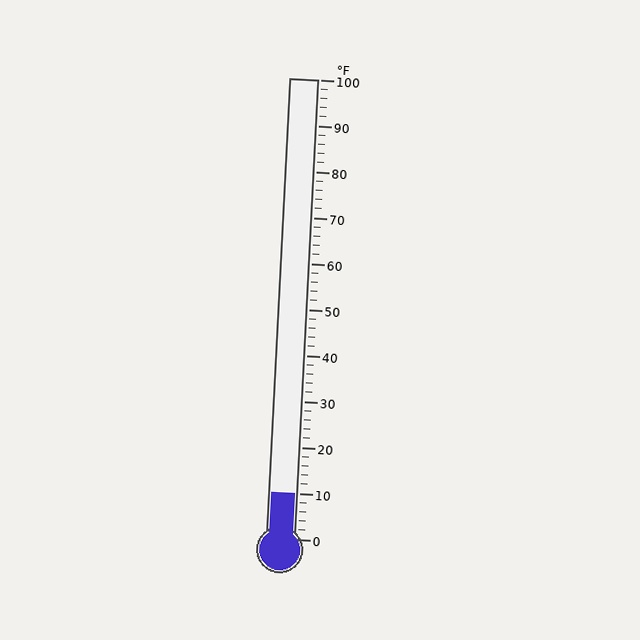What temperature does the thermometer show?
The thermometer shows approximately 10°F.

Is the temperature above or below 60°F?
The temperature is below 60°F.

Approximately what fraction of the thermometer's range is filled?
The thermometer is filled to approximately 10% of its range.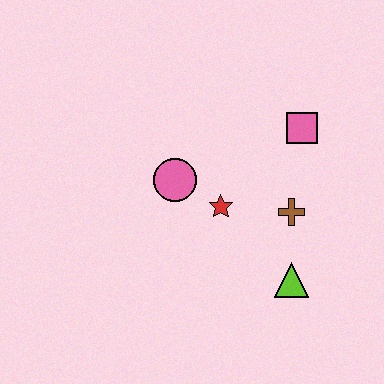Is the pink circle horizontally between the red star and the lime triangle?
No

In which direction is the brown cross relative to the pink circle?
The brown cross is to the right of the pink circle.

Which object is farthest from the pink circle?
The lime triangle is farthest from the pink circle.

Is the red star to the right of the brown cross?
No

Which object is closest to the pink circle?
The red star is closest to the pink circle.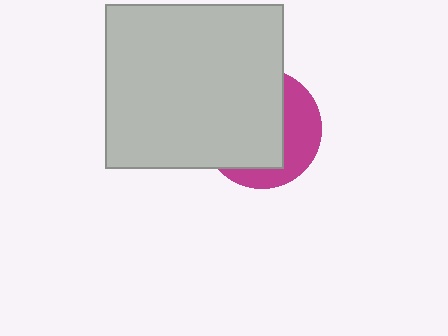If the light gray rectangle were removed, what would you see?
You would see the complete magenta circle.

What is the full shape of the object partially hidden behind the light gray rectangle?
The partially hidden object is a magenta circle.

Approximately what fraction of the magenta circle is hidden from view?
Roughly 64% of the magenta circle is hidden behind the light gray rectangle.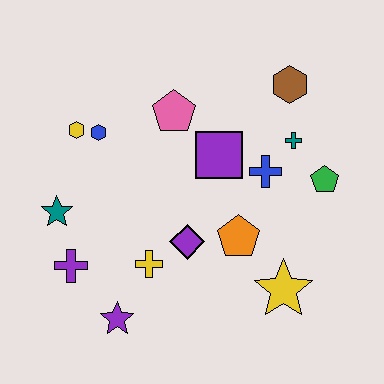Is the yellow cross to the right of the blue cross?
No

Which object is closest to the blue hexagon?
The yellow hexagon is closest to the blue hexagon.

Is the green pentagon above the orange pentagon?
Yes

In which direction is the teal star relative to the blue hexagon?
The teal star is below the blue hexagon.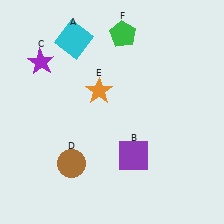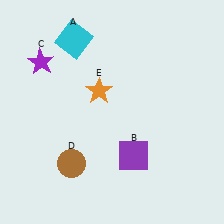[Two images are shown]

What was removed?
The green pentagon (F) was removed in Image 2.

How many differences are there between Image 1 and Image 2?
There is 1 difference between the two images.